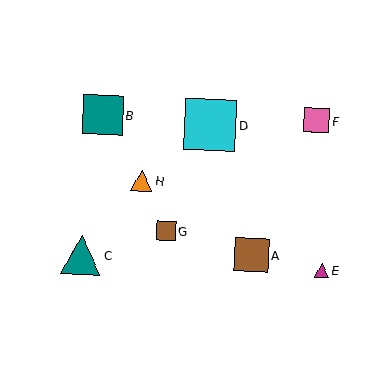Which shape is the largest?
The cyan square (labeled D) is the largest.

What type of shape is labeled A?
Shape A is a brown square.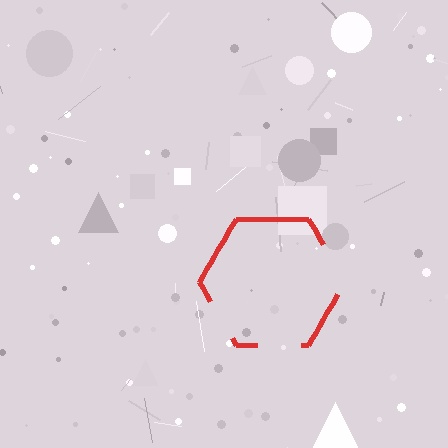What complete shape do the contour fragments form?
The contour fragments form a hexagon.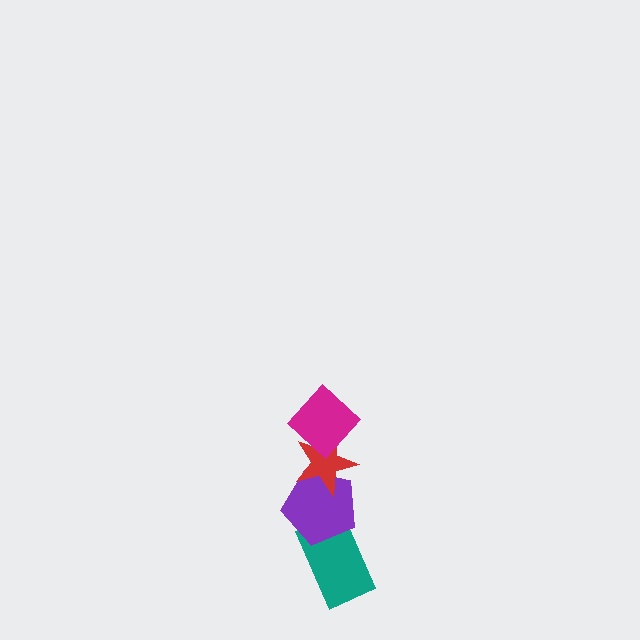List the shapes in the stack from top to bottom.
From top to bottom: the magenta diamond, the red star, the purple pentagon, the teal rectangle.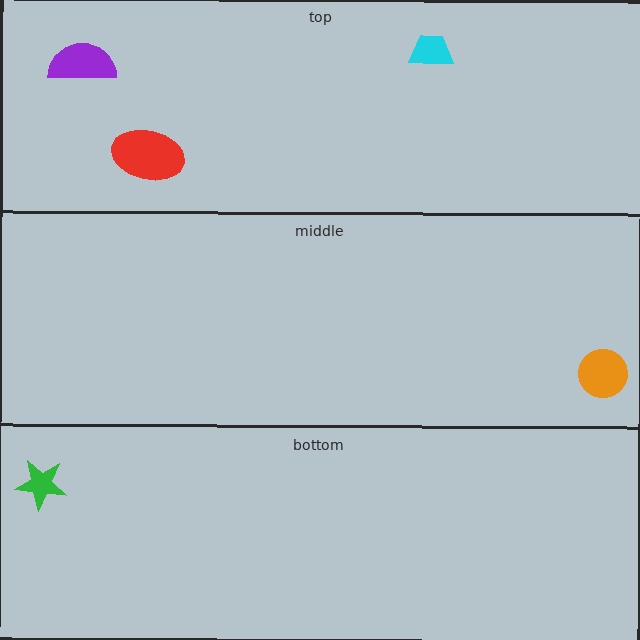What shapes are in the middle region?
The orange circle.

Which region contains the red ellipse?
The top region.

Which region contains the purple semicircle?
The top region.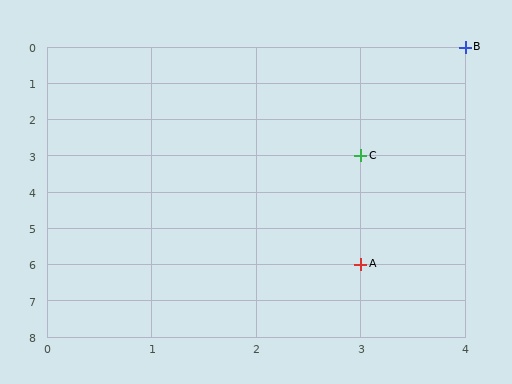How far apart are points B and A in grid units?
Points B and A are 1 column and 6 rows apart (about 6.1 grid units diagonally).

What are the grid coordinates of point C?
Point C is at grid coordinates (3, 3).